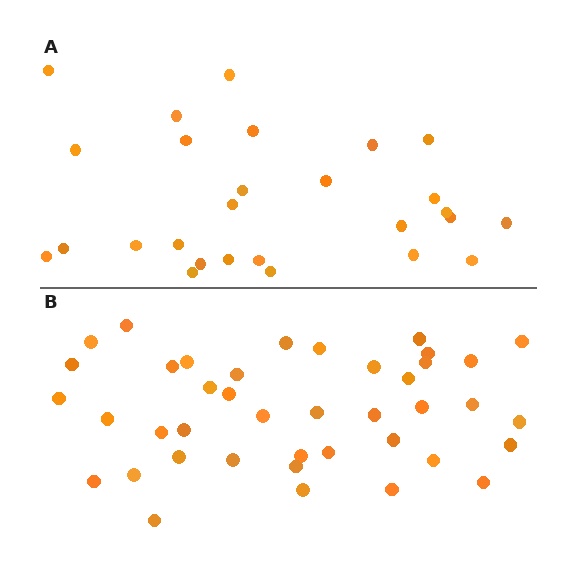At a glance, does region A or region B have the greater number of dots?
Region B (the bottom region) has more dots.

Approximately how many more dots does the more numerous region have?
Region B has approximately 15 more dots than region A.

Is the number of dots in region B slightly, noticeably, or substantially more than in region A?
Region B has substantially more. The ratio is roughly 1.5 to 1.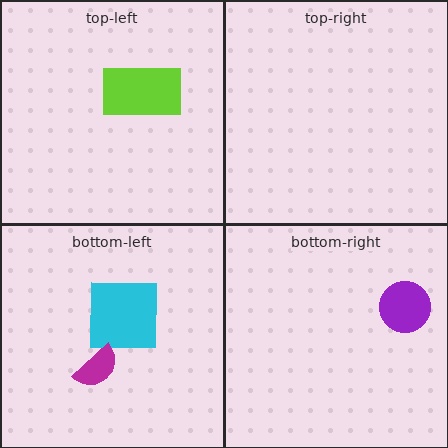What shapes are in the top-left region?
The lime rectangle.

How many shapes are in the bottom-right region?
1.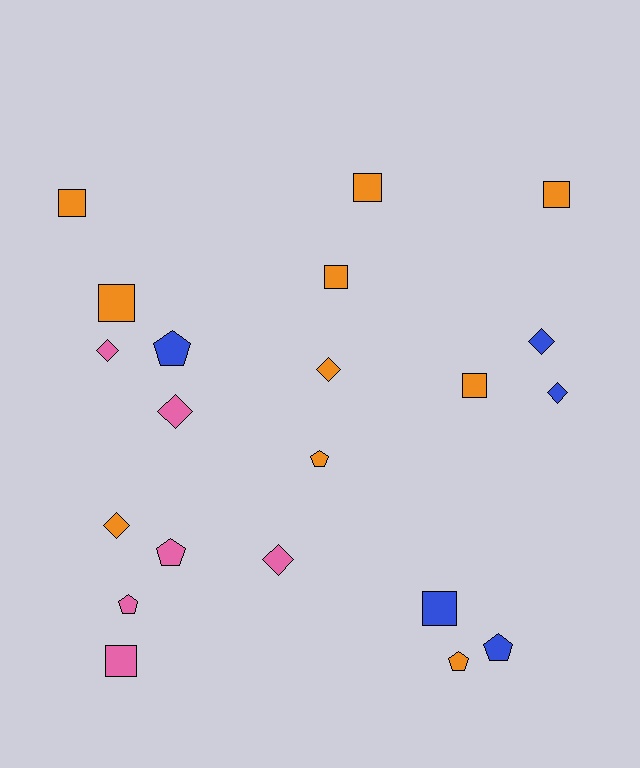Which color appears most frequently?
Orange, with 10 objects.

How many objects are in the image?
There are 21 objects.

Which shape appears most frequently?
Square, with 8 objects.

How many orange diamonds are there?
There are 2 orange diamonds.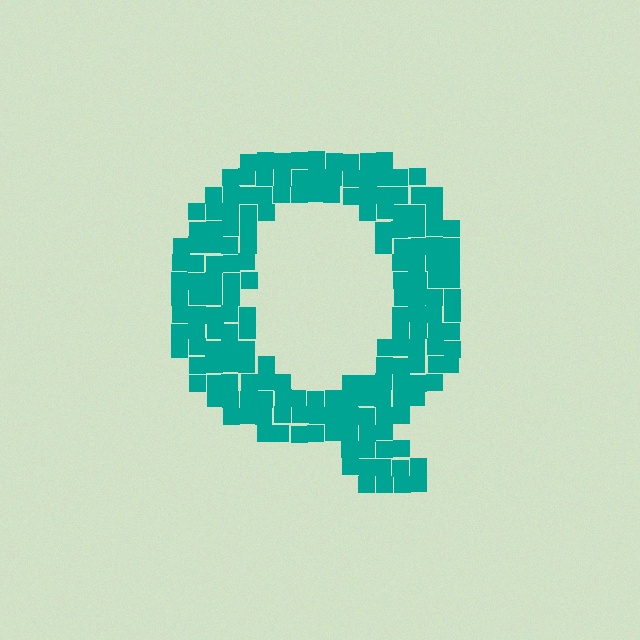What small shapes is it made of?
It is made of small squares.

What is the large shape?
The large shape is the letter Q.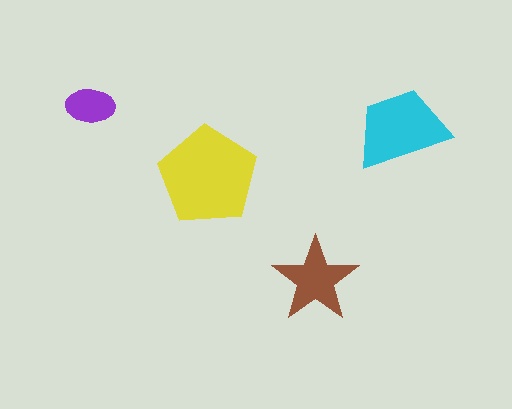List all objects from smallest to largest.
The purple ellipse, the brown star, the cyan trapezoid, the yellow pentagon.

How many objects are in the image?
There are 4 objects in the image.